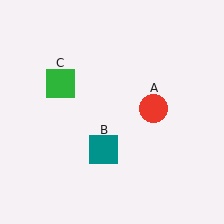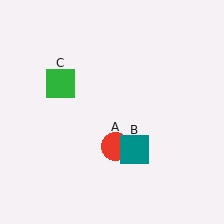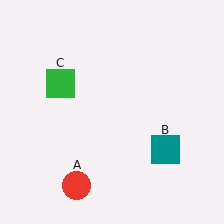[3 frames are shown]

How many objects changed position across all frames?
2 objects changed position: red circle (object A), teal square (object B).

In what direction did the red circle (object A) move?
The red circle (object A) moved down and to the left.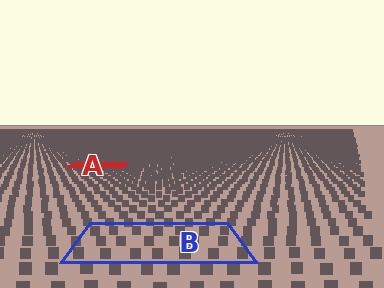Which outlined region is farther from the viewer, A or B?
Region A is farther from the viewer — the texture elements inside it appear smaller and more densely packed.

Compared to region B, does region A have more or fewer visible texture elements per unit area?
Region A has more texture elements per unit area — they are packed more densely because it is farther away.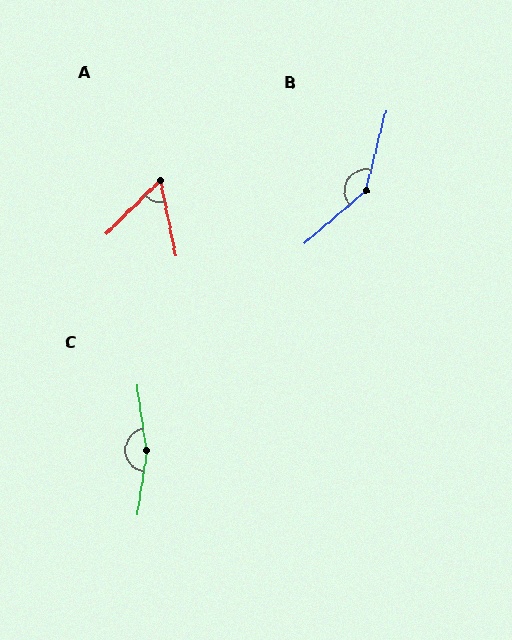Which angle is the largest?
C, at approximately 163 degrees.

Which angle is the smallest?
A, at approximately 57 degrees.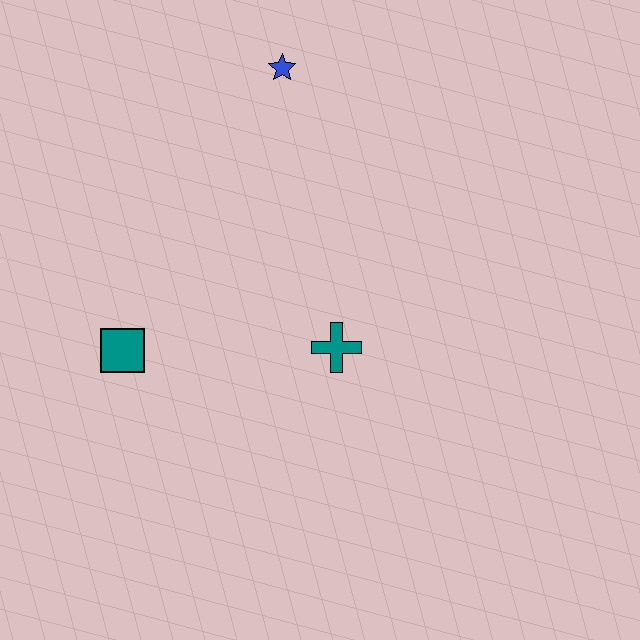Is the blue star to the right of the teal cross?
No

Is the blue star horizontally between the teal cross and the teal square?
Yes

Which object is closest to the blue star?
The teal cross is closest to the blue star.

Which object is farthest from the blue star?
The teal square is farthest from the blue star.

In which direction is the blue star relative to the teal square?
The blue star is above the teal square.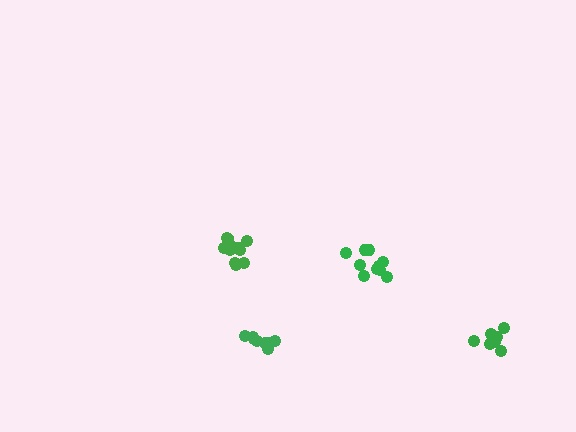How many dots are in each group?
Group 1: 12 dots, Group 2: 8 dots, Group 3: 7 dots, Group 4: 10 dots (37 total).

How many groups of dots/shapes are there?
There are 4 groups.